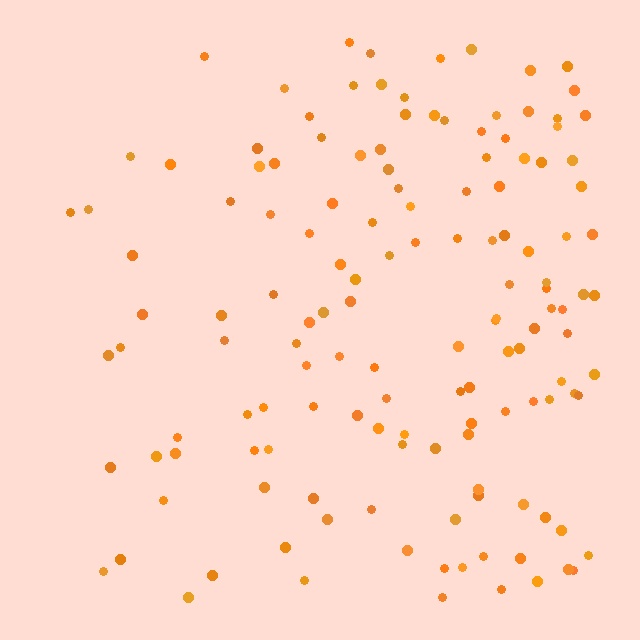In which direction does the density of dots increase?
From left to right, with the right side densest.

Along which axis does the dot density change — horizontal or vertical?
Horizontal.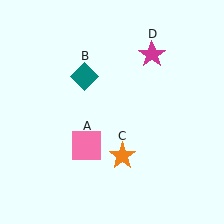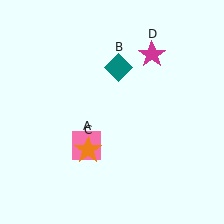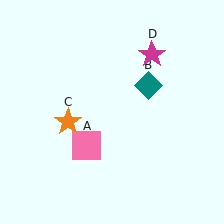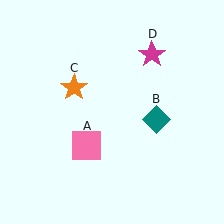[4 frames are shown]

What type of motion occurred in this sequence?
The teal diamond (object B), orange star (object C) rotated clockwise around the center of the scene.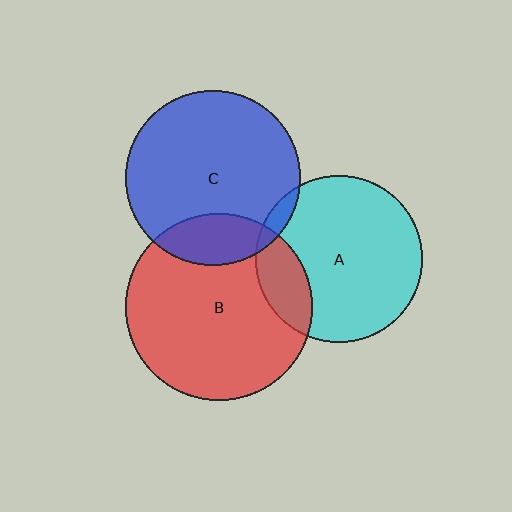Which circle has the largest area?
Circle B (red).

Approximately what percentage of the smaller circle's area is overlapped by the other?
Approximately 5%.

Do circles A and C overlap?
Yes.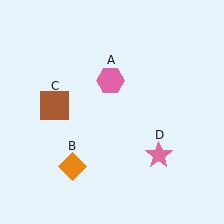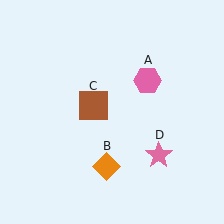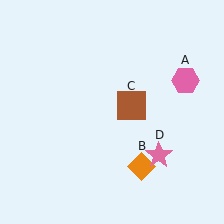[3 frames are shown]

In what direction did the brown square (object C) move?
The brown square (object C) moved right.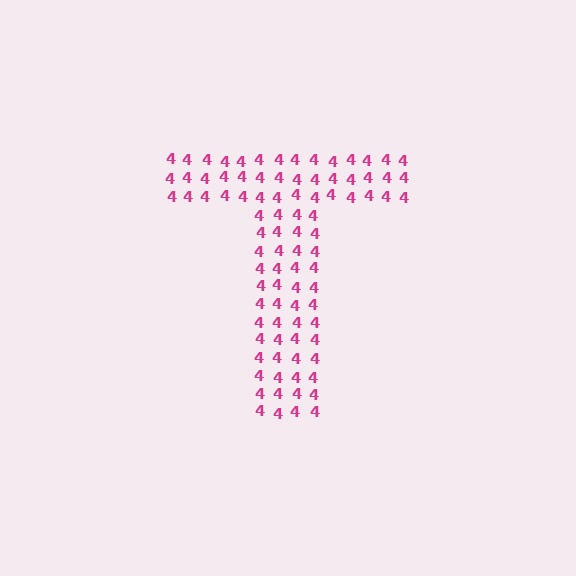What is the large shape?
The large shape is the letter T.